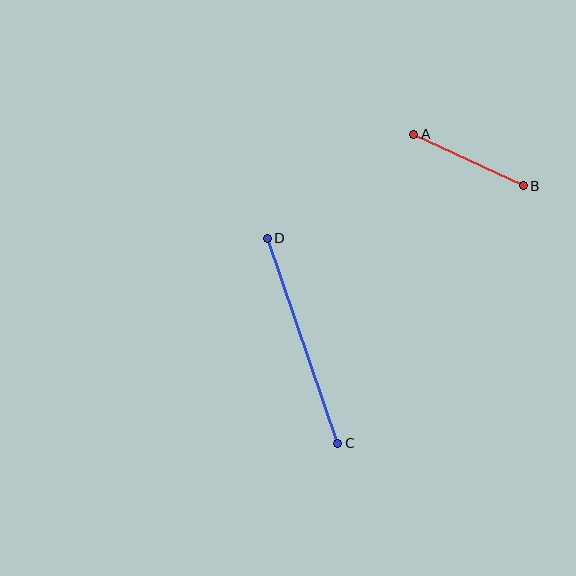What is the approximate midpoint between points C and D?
The midpoint is at approximately (302, 341) pixels.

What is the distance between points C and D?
The distance is approximately 217 pixels.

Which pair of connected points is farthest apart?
Points C and D are farthest apart.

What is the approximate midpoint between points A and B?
The midpoint is at approximately (469, 160) pixels.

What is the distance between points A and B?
The distance is approximately 121 pixels.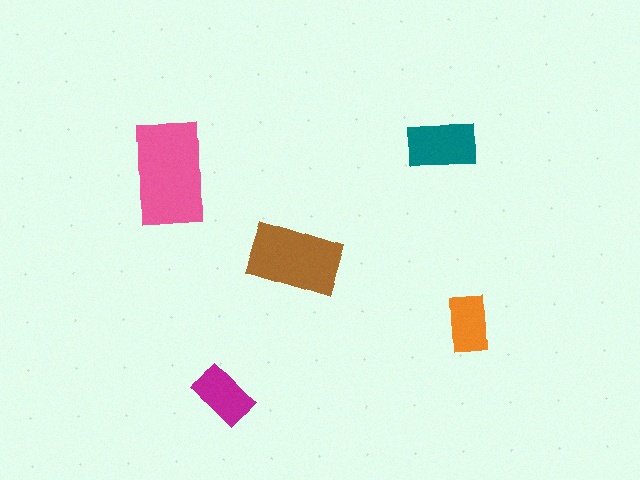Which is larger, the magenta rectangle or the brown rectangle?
The brown one.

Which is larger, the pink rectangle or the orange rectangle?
The pink one.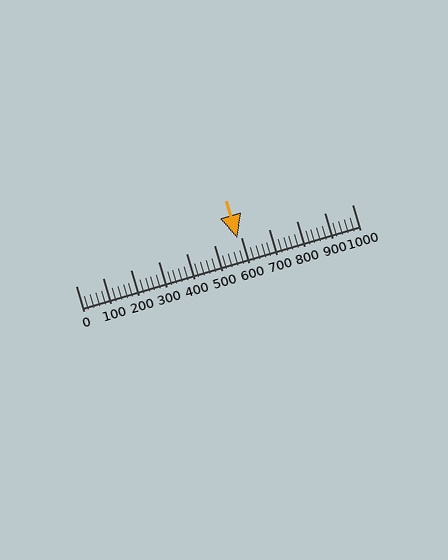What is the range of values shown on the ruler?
The ruler shows values from 0 to 1000.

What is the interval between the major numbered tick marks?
The major tick marks are spaced 100 units apart.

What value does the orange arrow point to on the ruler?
The orange arrow points to approximately 584.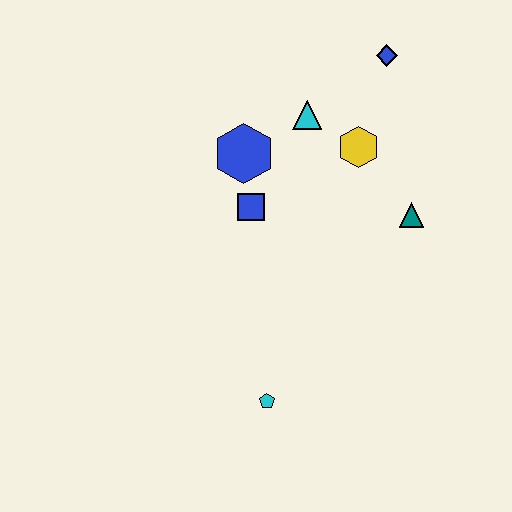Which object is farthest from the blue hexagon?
The cyan pentagon is farthest from the blue hexagon.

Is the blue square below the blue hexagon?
Yes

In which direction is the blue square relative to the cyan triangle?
The blue square is below the cyan triangle.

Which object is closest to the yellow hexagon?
The cyan triangle is closest to the yellow hexagon.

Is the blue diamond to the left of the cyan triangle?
No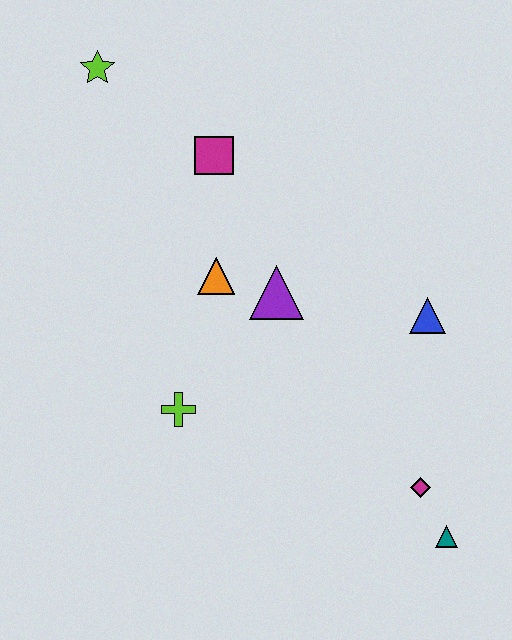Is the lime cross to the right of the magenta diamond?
No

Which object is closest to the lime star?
The magenta square is closest to the lime star.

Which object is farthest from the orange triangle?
The teal triangle is farthest from the orange triangle.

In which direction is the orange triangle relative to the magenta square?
The orange triangle is below the magenta square.